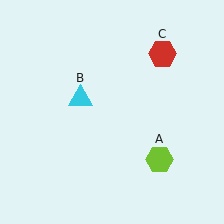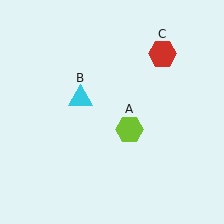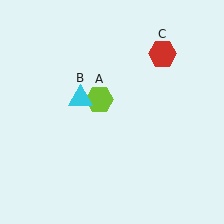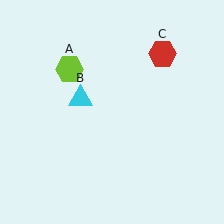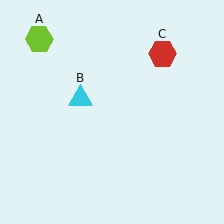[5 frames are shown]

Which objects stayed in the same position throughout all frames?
Cyan triangle (object B) and red hexagon (object C) remained stationary.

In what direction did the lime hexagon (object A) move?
The lime hexagon (object A) moved up and to the left.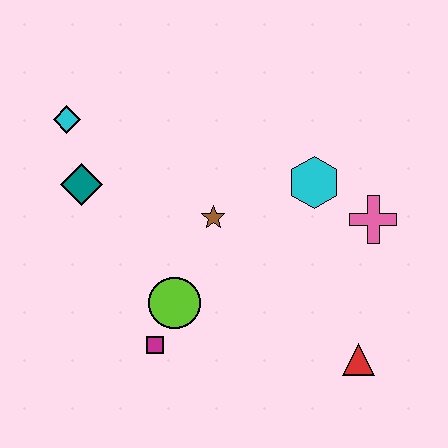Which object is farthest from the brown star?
The red triangle is farthest from the brown star.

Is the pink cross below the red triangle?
No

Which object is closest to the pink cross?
The cyan hexagon is closest to the pink cross.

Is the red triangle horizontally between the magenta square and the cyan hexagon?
No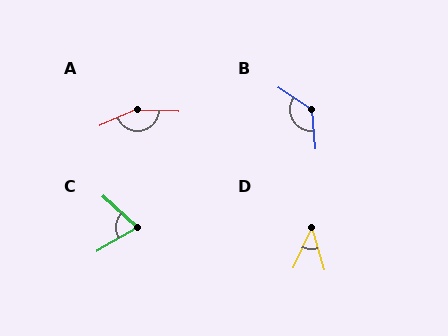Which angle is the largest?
A, at approximately 155 degrees.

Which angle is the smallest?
D, at approximately 42 degrees.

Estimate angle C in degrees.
Approximately 73 degrees.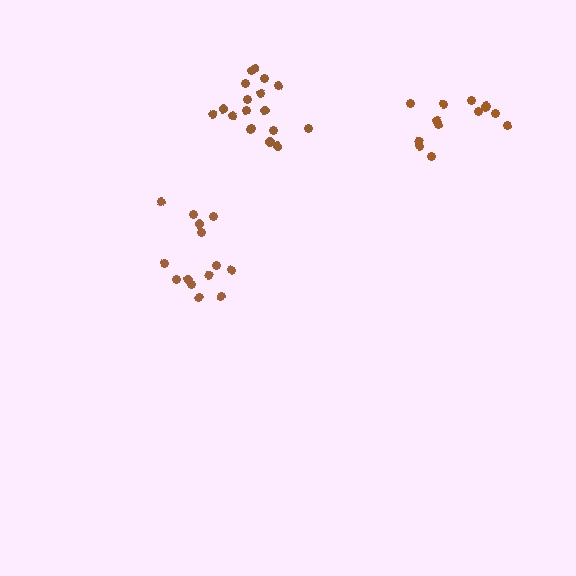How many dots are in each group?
Group 1: 13 dots, Group 2: 14 dots, Group 3: 18 dots (45 total).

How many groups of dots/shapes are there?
There are 3 groups.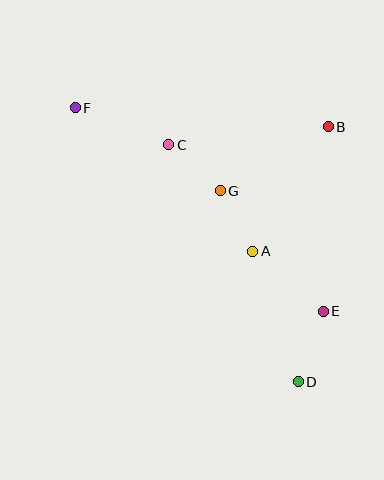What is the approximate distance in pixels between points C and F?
The distance between C and F is approximately 101 pixels.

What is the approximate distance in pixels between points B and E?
The distance between B and E is approximately 185 pixels.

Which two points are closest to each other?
Points A and G are closest to each other.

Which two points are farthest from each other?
Points D and F are farthest from each other.